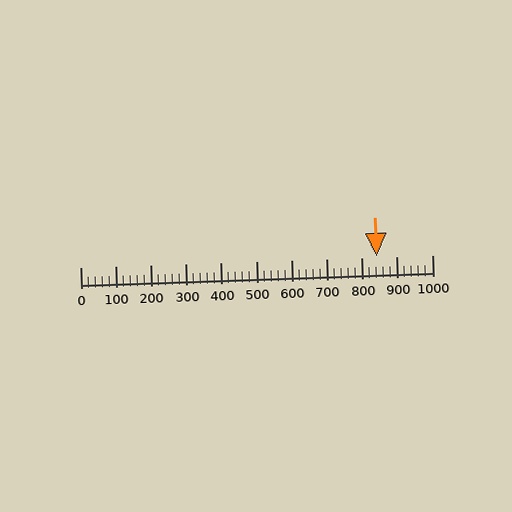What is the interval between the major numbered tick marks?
The major tick marks are spaced 100 units apart.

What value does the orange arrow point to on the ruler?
The orange arrow points to approximately 842.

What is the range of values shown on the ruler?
The ruler shows values from 0 to 1000.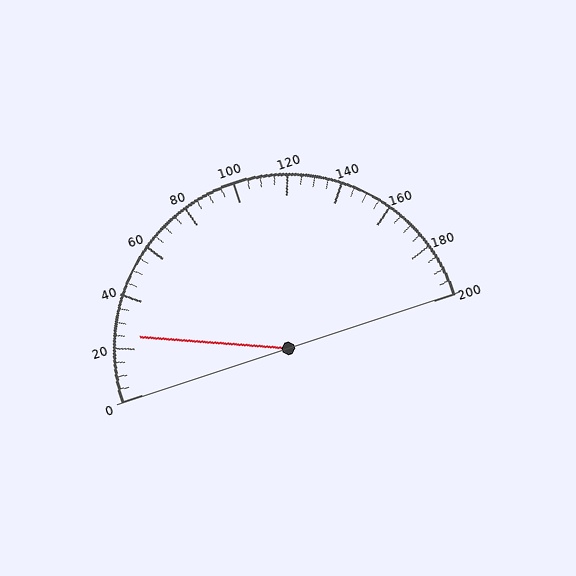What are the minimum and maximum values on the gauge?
The gauge ranges from 0 to 200.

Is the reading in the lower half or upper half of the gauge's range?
The reading is in the lower half of the range (0 to 200).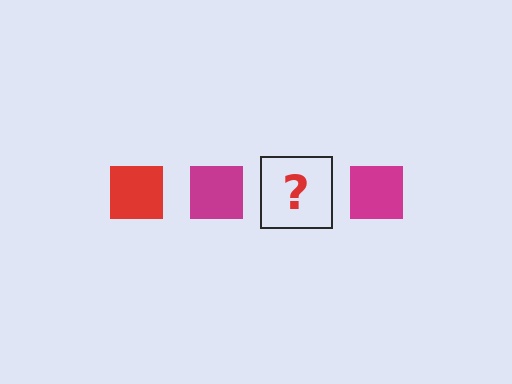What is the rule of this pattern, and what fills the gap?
The rule is that the pattern cycles through red, magenta squares. The gap should be filled with a red square.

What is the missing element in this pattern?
The missing element is a red square.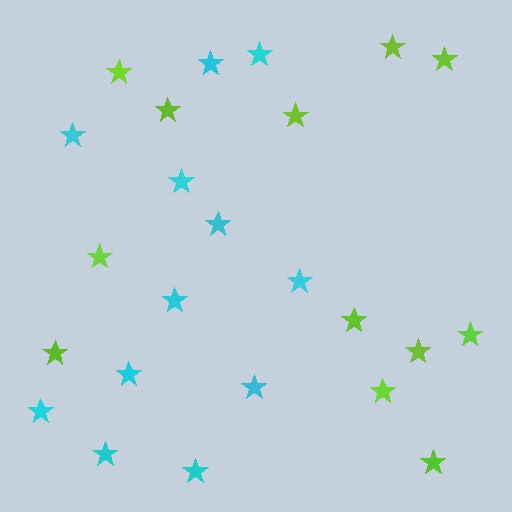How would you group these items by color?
There are 2 groups: one group of cyan stars (12) and one group of lime stars (12).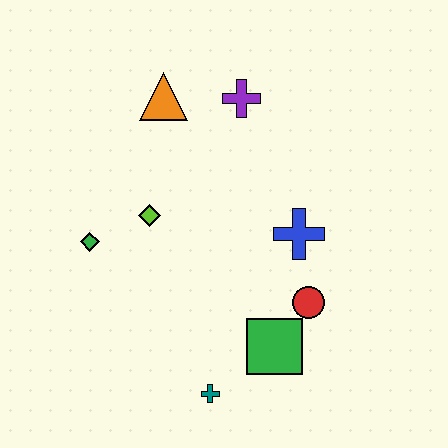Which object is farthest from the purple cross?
The teal cross is farthest from the purple cross.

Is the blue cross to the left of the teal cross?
No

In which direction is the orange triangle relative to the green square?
The orange triangle is above the green square.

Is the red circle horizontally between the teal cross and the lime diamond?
No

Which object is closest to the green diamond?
The lime diamond is closest to the green diamond.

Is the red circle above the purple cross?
No